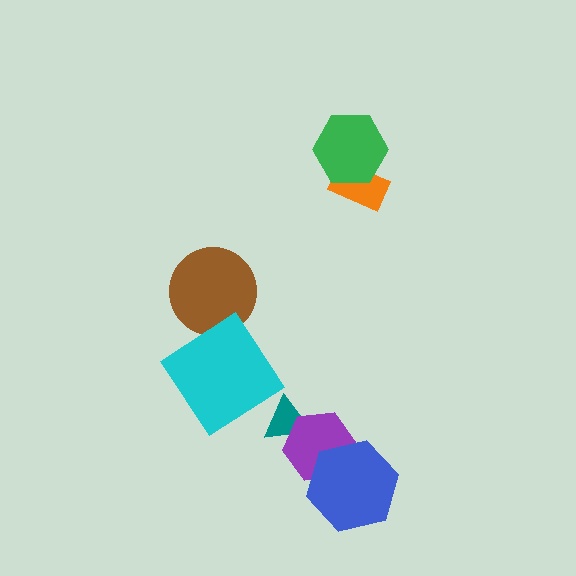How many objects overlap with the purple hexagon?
2 objects overlap with the purple hexagon.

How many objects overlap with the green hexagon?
1 object overlaps with the green hexagon.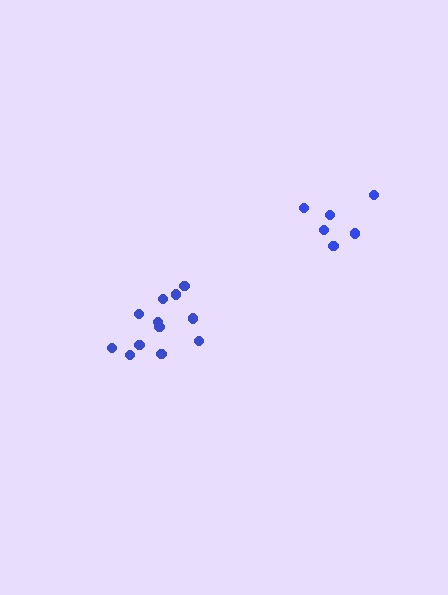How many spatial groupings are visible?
There are 2 spatial groupings.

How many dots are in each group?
Group 1: 6 dots, Group 2: 12 dots (18 total).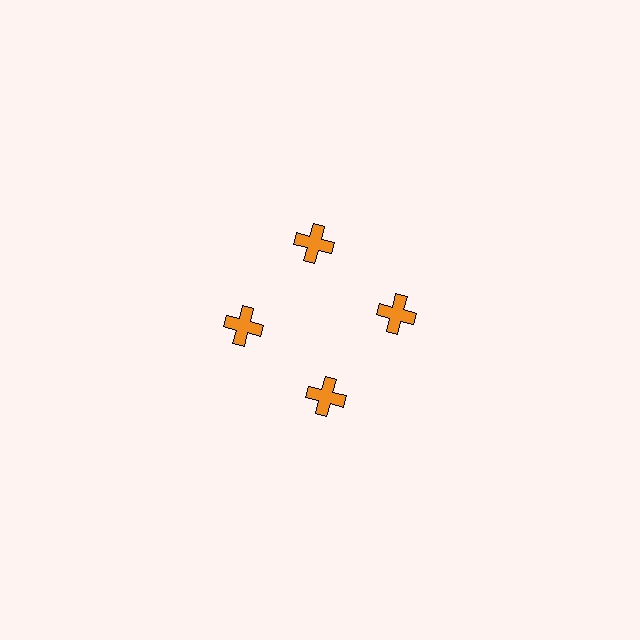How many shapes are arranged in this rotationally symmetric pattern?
There are 4 shapes, arranged in 4 groups of 1.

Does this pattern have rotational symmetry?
Yes, this pattern has 4-fold rotational symmetry. It looks the same after rotating 90 degrees around the center.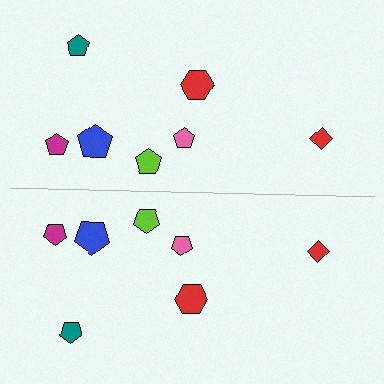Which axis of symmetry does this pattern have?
The pattern has a horizontal axis of symmetry running through the center of the image.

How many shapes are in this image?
There are 14 shapes in this image.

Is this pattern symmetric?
Yes, this pattern has bilateral (reflection) symmetry.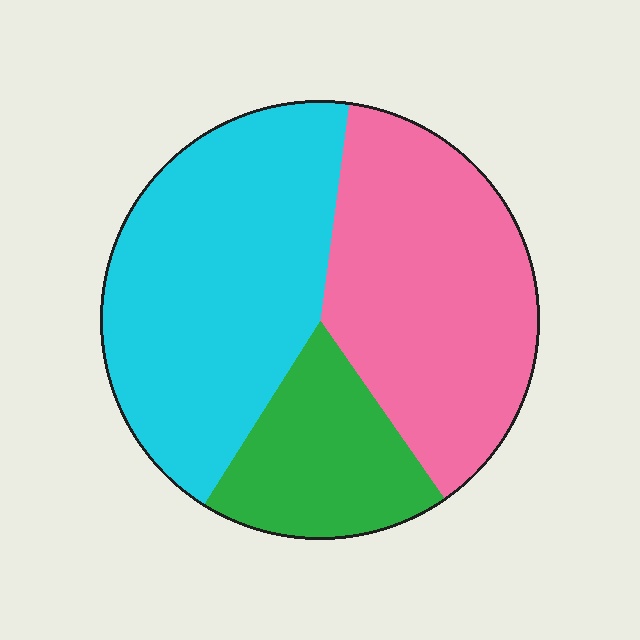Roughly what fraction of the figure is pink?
Pink covers around 40% of the figure.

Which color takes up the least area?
Green, at roughly 20%.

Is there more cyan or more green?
Cyan.